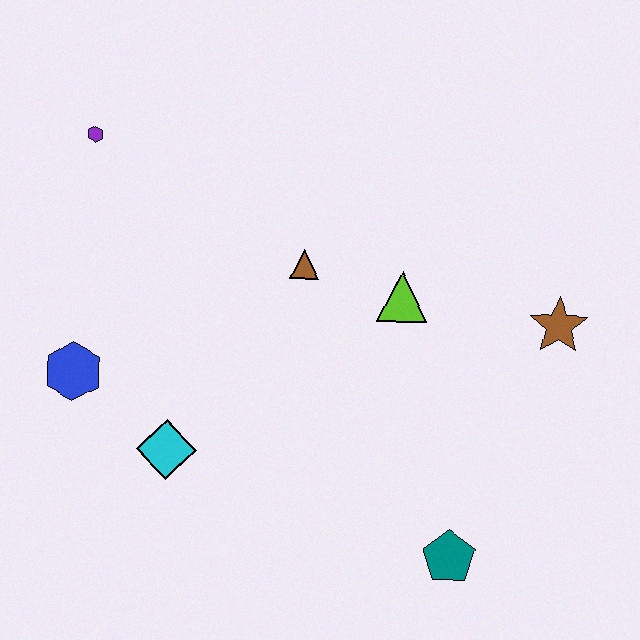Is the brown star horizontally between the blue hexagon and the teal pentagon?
No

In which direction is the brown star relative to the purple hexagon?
The brown star is to the right of the purple hexagon.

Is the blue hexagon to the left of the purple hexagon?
Yes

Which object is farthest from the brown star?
The purple hexagon is farthest from the brown star.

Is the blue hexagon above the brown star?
No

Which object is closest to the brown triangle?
The lime triangle is closest to the brown triangle.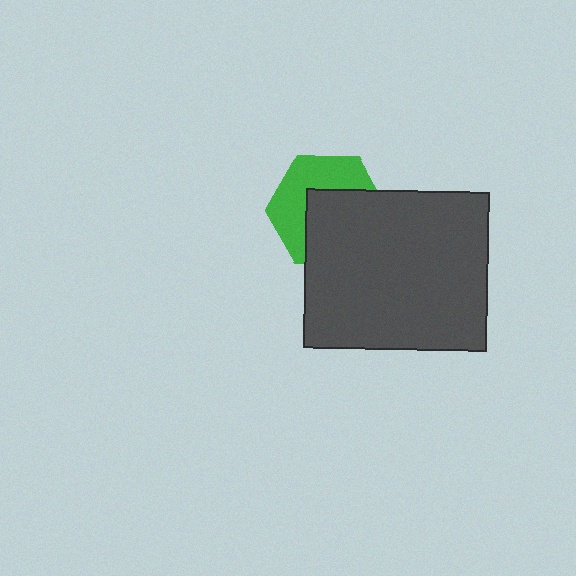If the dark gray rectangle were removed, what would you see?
You would see the complete green hexagon.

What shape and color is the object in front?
The object in front is a dark gray rectangle.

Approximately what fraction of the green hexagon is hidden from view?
Roughly 53% of the green hexagon is hidden behind the dark gray rectangle.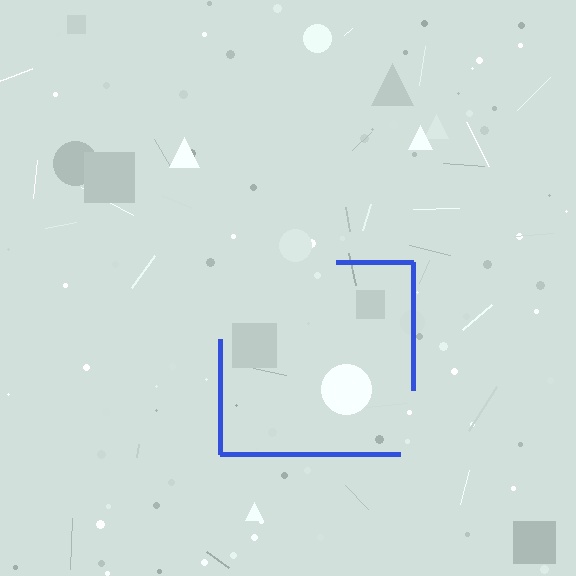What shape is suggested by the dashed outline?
The dashed outline suggests a square.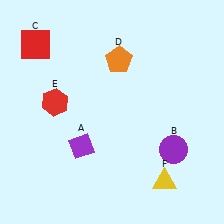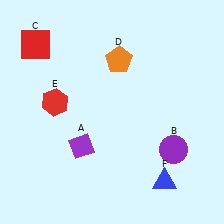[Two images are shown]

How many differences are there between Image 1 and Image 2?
There is 1 difference between the two images.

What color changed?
The triangle (F) changed from yellow in Image 1 to blue in Image 2.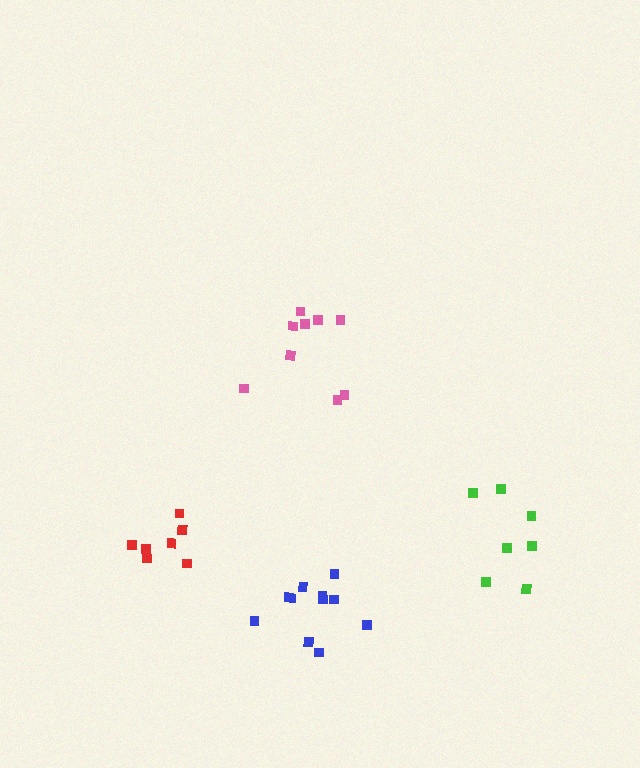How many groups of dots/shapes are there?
There are 4 groups.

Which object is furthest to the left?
The red cluster is leftmost.